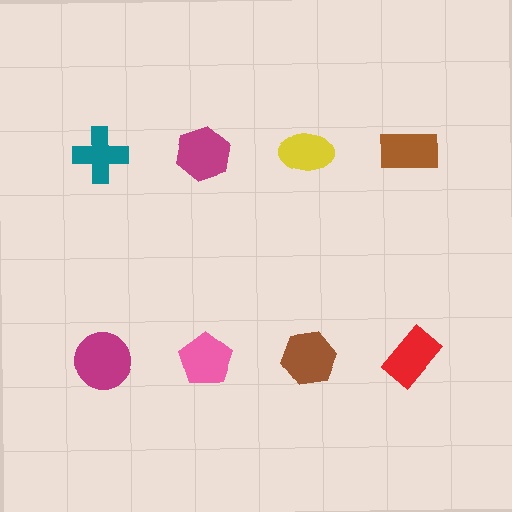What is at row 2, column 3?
A brown hexagon.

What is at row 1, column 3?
A yellow ellipse.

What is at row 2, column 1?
A magenta circle.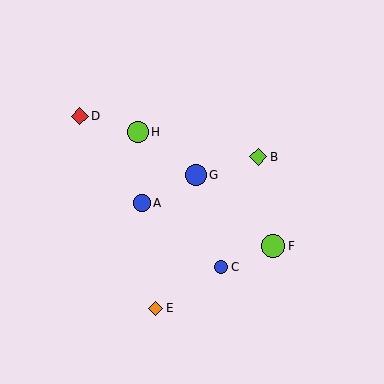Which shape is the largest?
The lime circle (labeled F) is the largest.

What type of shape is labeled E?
Shape E is an orange diamond.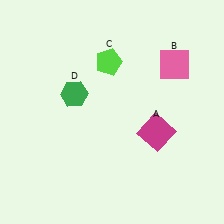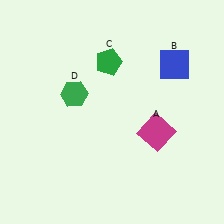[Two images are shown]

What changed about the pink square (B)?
In Image 1, B is pink. In Image 2, it changed to blue.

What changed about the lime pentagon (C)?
In Image 1, C is lime. In Image 2, it changed to green.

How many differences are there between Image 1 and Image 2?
There are 2 differences between the two images.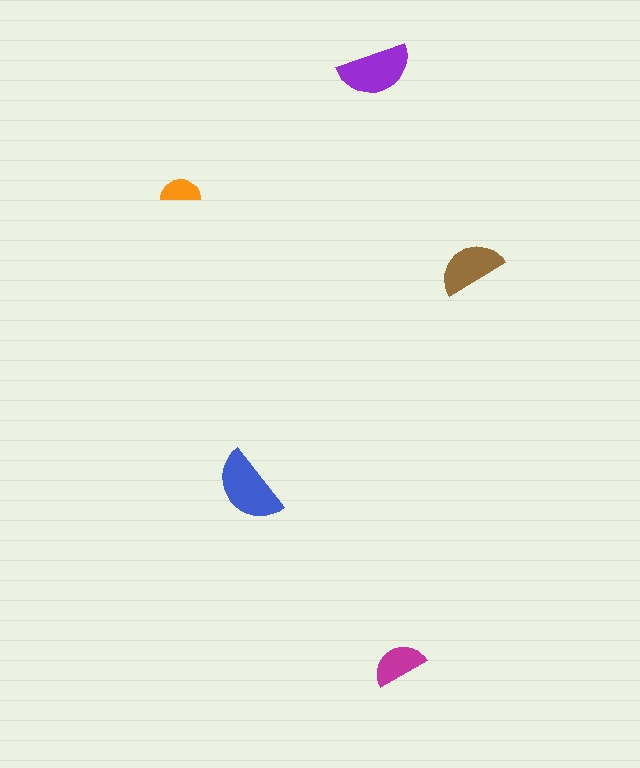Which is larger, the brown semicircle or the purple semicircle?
The purple one.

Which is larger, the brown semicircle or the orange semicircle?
The brown one.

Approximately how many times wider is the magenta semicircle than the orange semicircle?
About 1.5 times wider.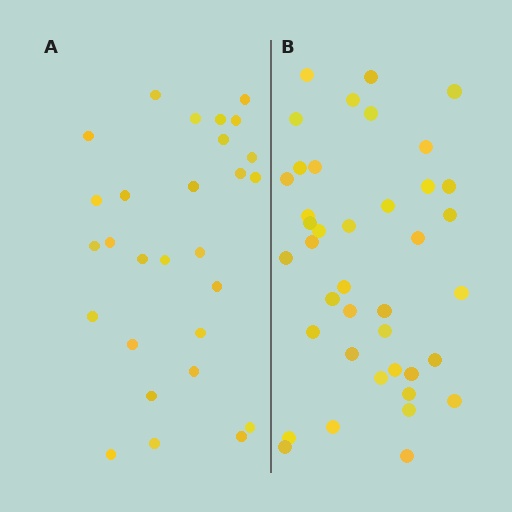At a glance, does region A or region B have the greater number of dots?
Region B (the right region) has more dots.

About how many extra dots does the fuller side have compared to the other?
Region B has roughly 12 or so more dots than region A.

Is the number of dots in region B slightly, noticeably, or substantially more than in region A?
Region B has noticeably more, but not dramatically so. The ratio is roughly 1.4 to 1.